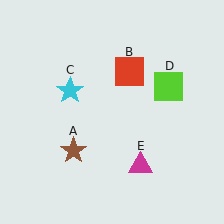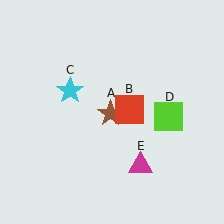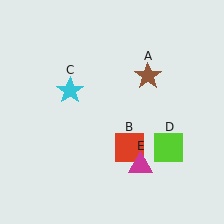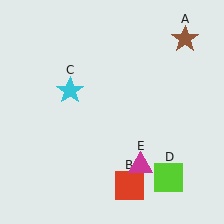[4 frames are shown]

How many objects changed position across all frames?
3 objects changed position: brown star (object A), red square (object B), lime square (object D).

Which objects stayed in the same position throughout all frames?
Cyan star (object C) and magenta triangle (object E) remained stationary.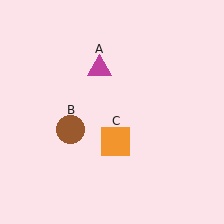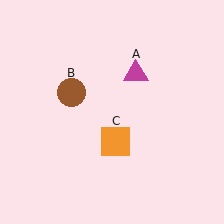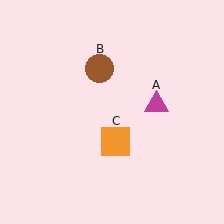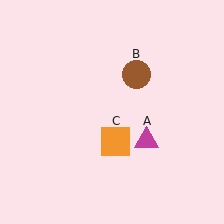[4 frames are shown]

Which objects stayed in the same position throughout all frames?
Orange square (object C) remained stationary.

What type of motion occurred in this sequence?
The magenta triangle (object A), brown circle (object B) rotated clockwise around the center of the scene.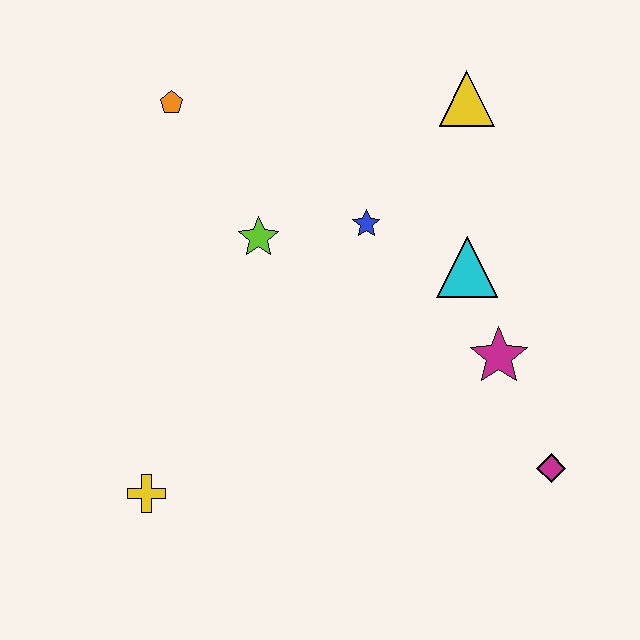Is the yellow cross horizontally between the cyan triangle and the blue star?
No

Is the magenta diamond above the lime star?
No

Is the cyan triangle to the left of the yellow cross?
No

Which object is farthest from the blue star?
The yellow cross is farthest from the blue star.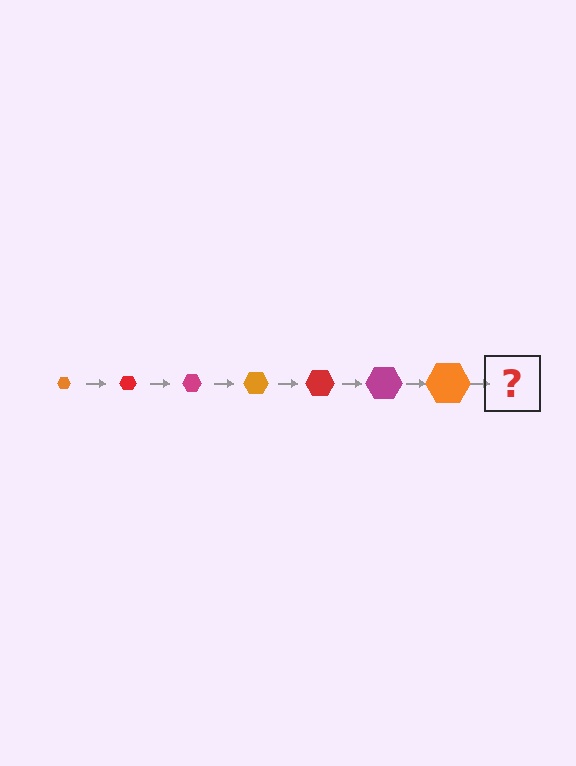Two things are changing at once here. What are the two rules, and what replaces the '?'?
The two rules are that the hexagon grows larger each step and the color cycles through orange, red, and magenta. The '?' should be a red hexagon, larger than the previous one.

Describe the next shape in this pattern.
It should be a red hexagon, larger than the previous one.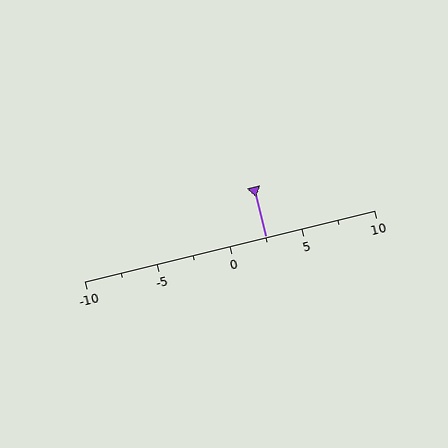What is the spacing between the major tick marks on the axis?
The major ticks are spaced 5 apart.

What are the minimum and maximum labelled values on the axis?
The axis runs from -10 to 10.